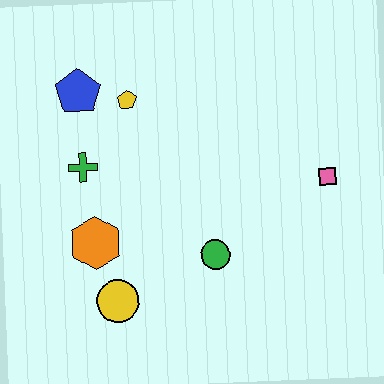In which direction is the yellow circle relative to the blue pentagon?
The yellow circle is below the blue pentagon.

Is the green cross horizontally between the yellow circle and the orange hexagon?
No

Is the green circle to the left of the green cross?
No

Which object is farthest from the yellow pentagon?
The pink square is farthest from the yellow pentagon.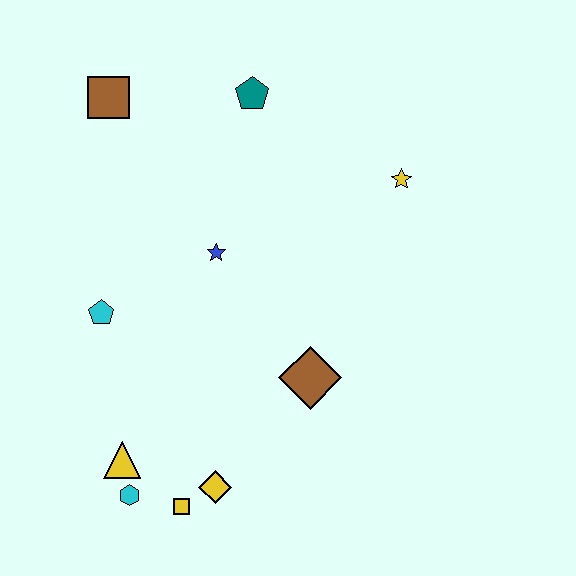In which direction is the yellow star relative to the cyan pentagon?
The yellow star is to the right of the cyan pentagon.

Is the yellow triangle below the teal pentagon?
Yes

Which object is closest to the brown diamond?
The yellow diamond is closest to the brown diamond.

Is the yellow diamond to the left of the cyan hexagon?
No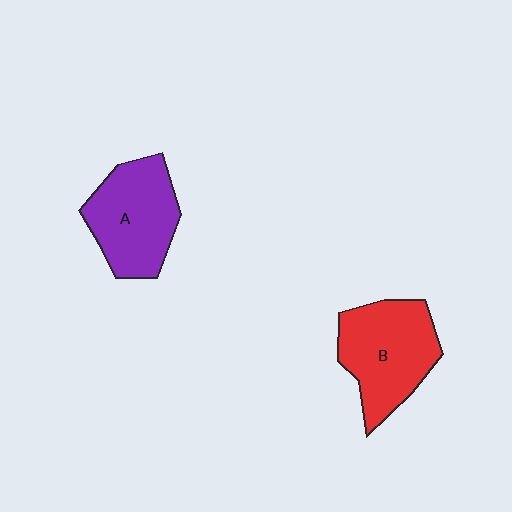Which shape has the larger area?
Shape B (red).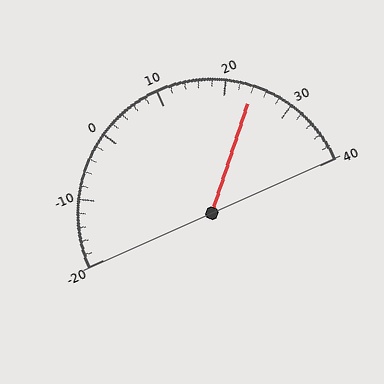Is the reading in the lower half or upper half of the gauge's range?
The reading is in the upper half of the range (-20 to 40).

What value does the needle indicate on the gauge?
The needle indicates approximately 24.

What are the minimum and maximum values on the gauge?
The gauge ranges from -20 to 40.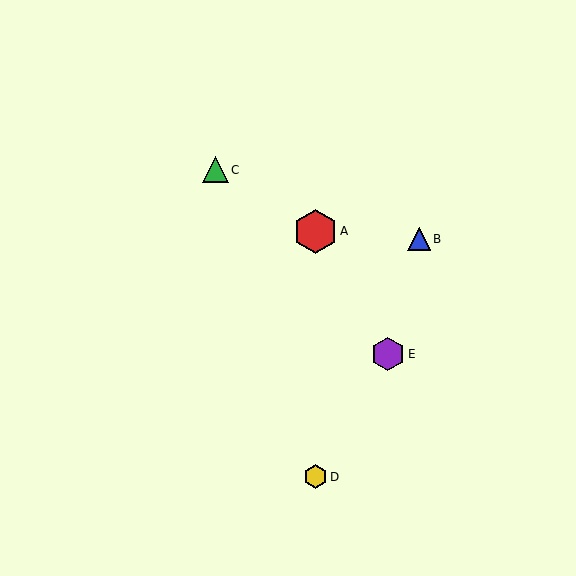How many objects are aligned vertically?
2 objects (A, D) are aligned vertically.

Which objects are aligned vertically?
Objects A, D are aligned vertically.